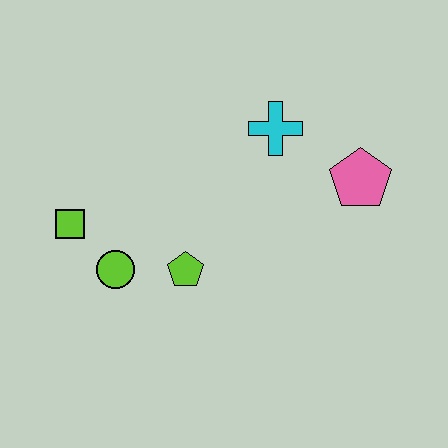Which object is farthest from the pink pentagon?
The lime square is farthest from the pink pentagon.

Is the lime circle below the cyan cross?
Yes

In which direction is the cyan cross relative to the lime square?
The cyan cross is to the right of the lime square.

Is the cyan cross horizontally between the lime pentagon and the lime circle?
No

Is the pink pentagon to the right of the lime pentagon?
Yes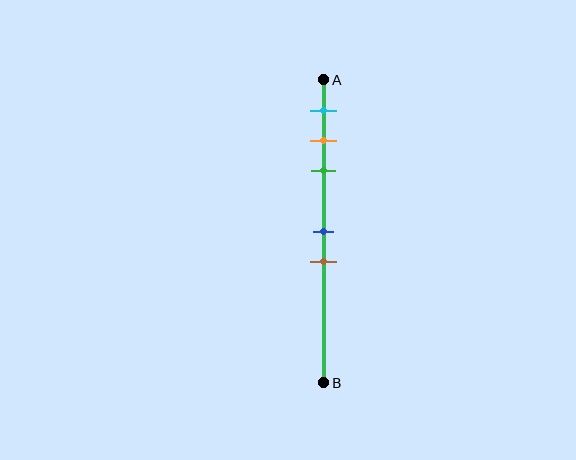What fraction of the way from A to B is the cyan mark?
The cyan mark is approximately 10% (0.1) of the way from A to B.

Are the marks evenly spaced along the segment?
No, the marks are not evenly spaced.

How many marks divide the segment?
There are 5 marks dividing the segment.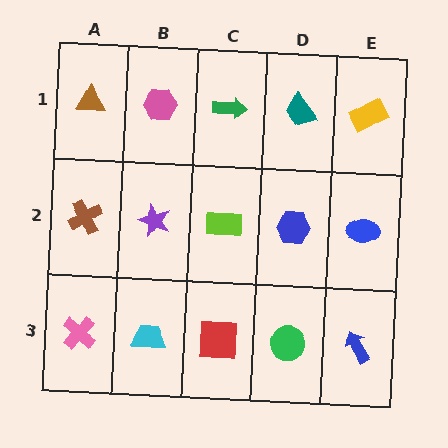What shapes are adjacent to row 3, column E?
A blue ellipse (row 2, column E), a green circle (row 3, column D).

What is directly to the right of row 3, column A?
A cyan trapezoid.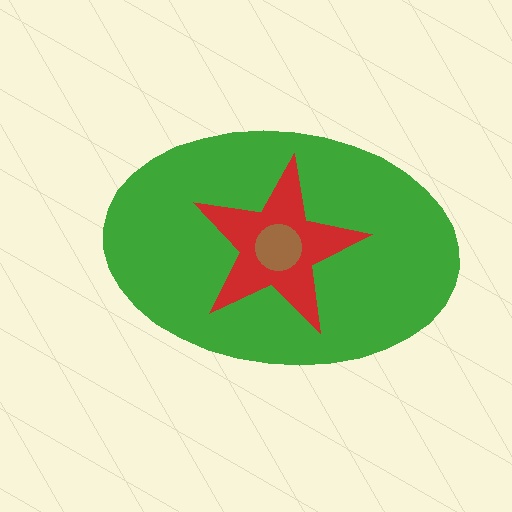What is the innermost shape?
The brown circle.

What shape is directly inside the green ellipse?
The red star.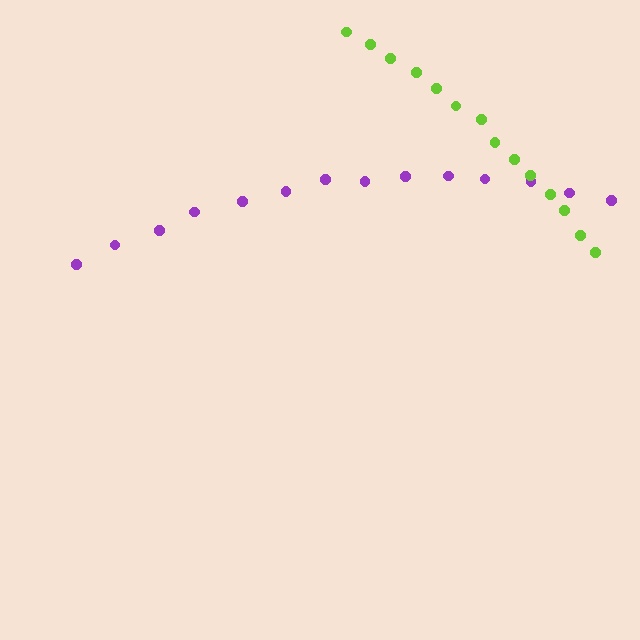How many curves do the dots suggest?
There are 2 distinct paths.